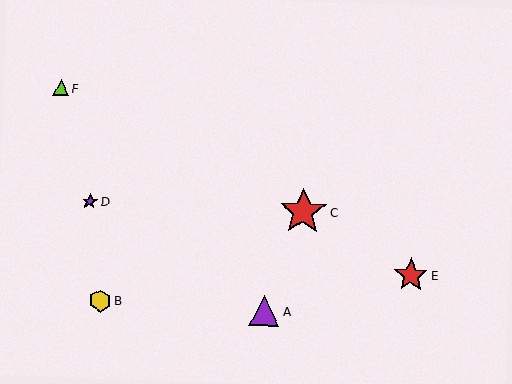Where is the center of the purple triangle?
The center of the purple triangle is at (264, 311).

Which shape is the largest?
The red star (labeled C) is the largest.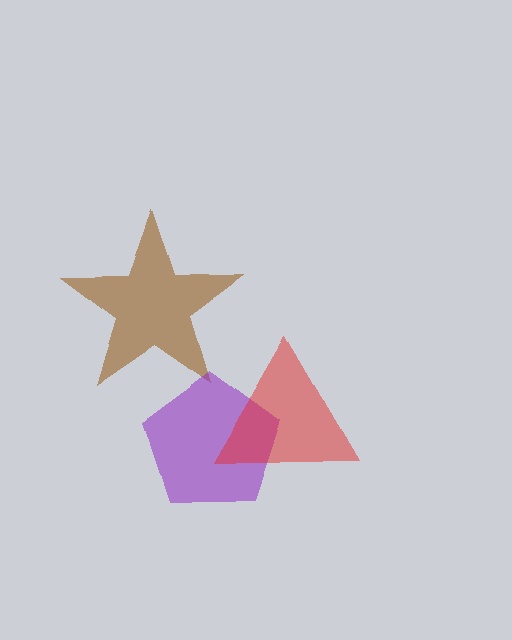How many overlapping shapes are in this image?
There are 3 overlapping shapes in the image.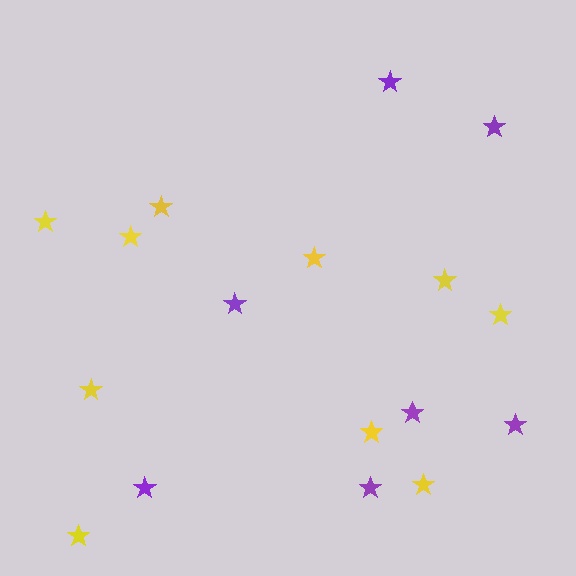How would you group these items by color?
There are 2 groups: one group of yellow stars (10) and one group of purple stars (7).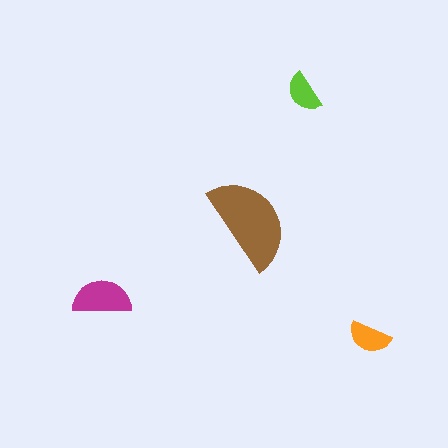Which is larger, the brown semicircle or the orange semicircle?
The brown one.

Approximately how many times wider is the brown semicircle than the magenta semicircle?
About 1.5 times wider.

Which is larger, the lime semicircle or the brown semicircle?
The brown one.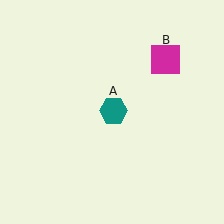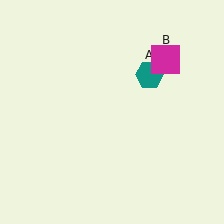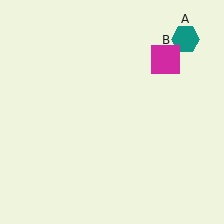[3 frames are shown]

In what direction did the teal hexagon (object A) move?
The teal hexagon (object A) moved up and to the right.